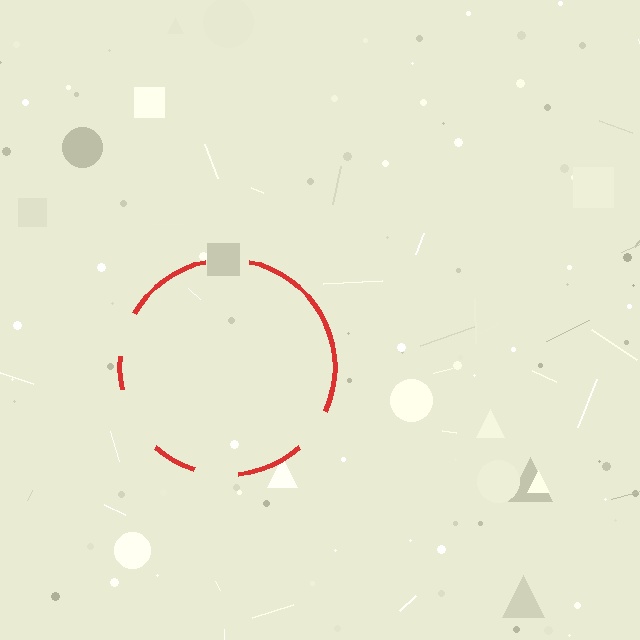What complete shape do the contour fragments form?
The contour fragments form a circle.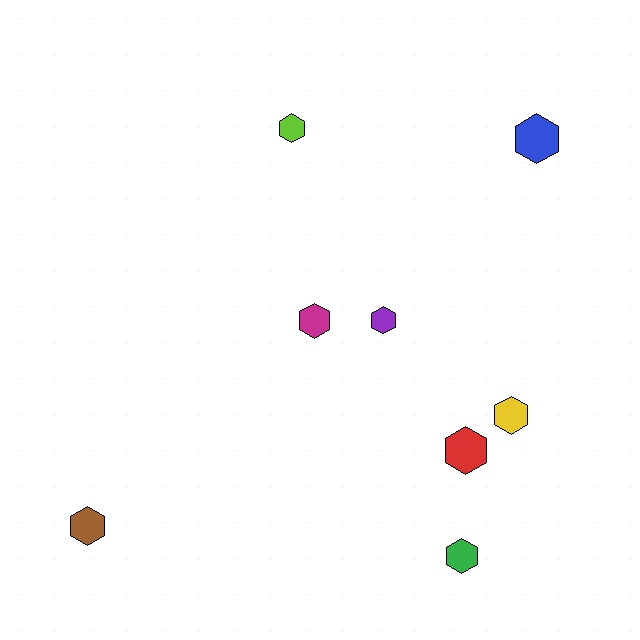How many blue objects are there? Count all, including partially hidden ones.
There is 1 blue object.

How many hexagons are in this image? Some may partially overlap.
There are 8 hexagons.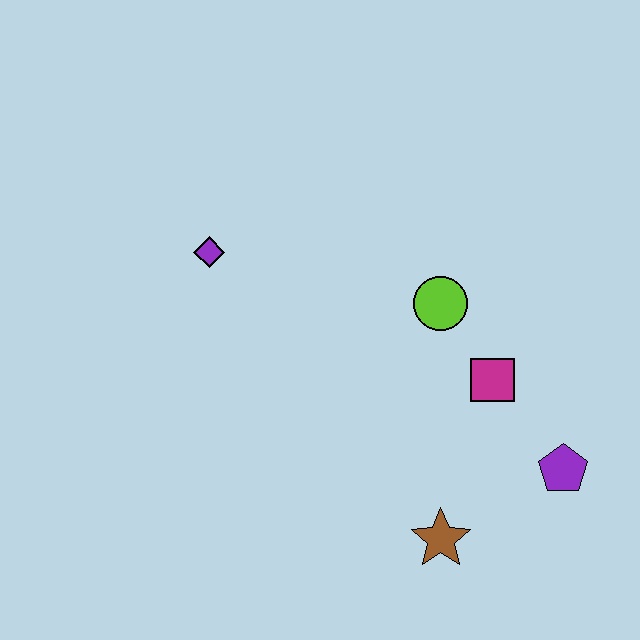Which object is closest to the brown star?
The purple pentagon is closest to the brown star.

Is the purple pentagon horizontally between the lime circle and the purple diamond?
No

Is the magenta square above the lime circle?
No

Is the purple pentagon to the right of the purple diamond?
Yes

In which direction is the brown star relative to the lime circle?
The brown star is below the lime circle.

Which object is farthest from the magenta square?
The purple diamond is farthest from the magenta square.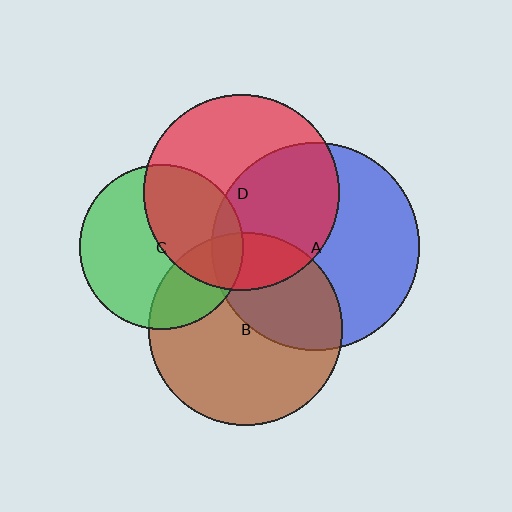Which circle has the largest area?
Circle A (blue).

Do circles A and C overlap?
Yes.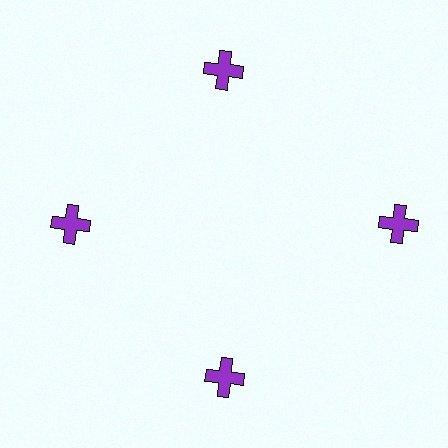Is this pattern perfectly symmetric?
No. The 4 purple crosses are arranged in a ring, but one element near the 3 o'clock position is pushed outward from the center, breaking the 4-fold rotational symmetry.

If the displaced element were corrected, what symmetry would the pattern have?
It would have 4-fold rotational symmetry — the pattern would map onto itself every 90 degrees.